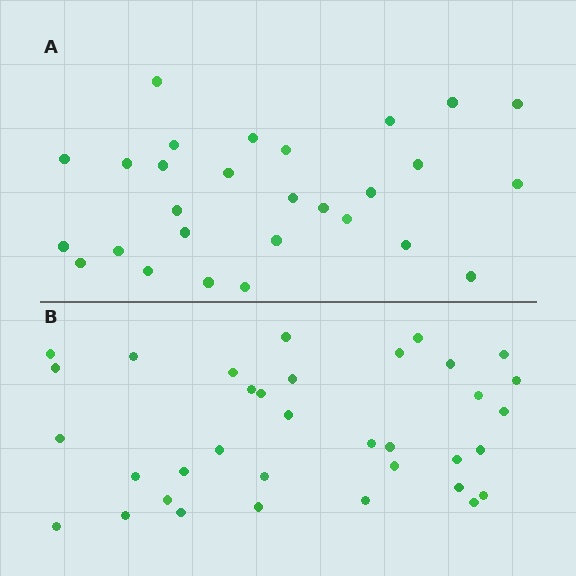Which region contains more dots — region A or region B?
Region B (the bottom region) has more dots.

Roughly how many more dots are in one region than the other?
Region B has roughly 8 or so more dots than region A.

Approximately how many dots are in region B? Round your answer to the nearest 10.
About 40 dots. (The exact count is 35, which rounds to 40.)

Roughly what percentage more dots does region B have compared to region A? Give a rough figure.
About 25% more.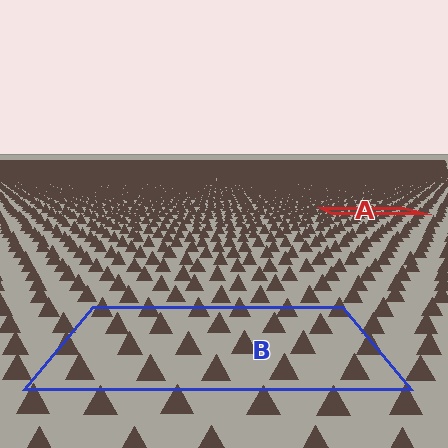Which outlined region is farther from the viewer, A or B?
Region A is farther from the viewer — the texture elements inside it appear smaller and more densely packed.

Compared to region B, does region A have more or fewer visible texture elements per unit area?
Region A has more texture elements per unit area — they are packed more densely because it is farther away.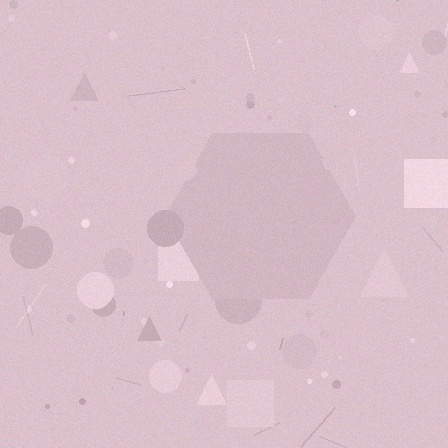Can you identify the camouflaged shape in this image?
The camouflaged shape is a hexagon.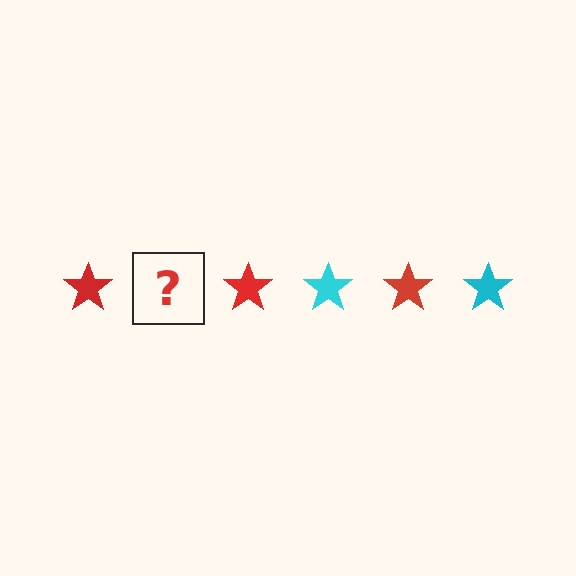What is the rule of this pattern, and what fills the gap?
The rule is that the pattern cycles through red, cyan stars. The gap should be filled with a cyan star.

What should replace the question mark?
The question mark should be replaced with a cyan star.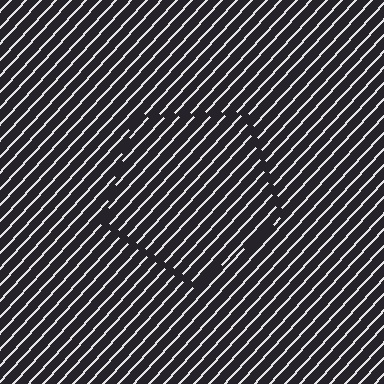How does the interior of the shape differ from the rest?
The interior of the shape contains the same grating, shifted by half a period — the contour is defined by the phase discontinuity where line-ends from the inner and outer gratings abut.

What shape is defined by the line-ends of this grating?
An illusory pentagon. The interior of the shape contains the same grating, shifted by half a period — the contour is defined by the phase discontinuity where line-ends from the inner and outer gratings abut.